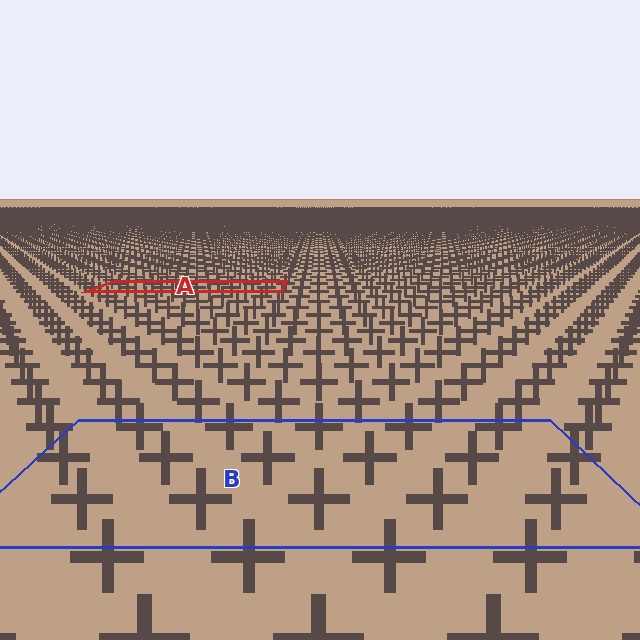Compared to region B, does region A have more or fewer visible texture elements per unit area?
Region A has more texture elements per unit area — they are packed more densely because it is farther away.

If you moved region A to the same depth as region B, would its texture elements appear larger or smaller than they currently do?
They would appear larger. At a closer depth, the same texture elements are projected at a bigger on-screen size.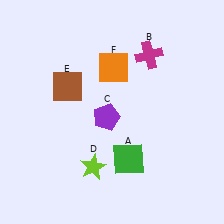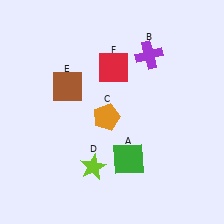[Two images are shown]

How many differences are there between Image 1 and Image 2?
There are 3 differences between the two images.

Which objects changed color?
B changed from magenta to purple. C changed from purple to orange. F changed from orange to red.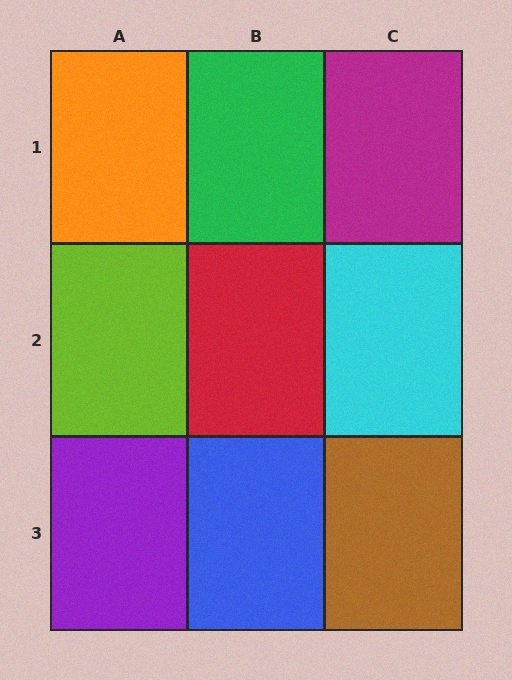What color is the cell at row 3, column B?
Blue.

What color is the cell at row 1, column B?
Green.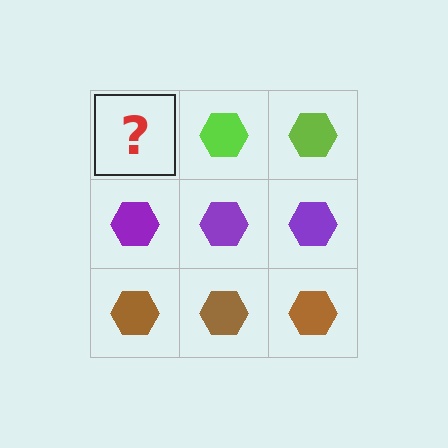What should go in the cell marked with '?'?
The missing cell should contain a lime hexagon.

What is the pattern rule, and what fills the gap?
The rule is that each row has a consistent color. The gap should be filled with a lime hexagon.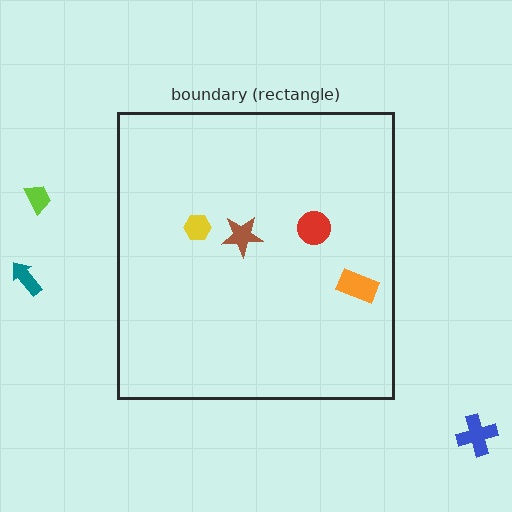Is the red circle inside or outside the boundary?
Inside.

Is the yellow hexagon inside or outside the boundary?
Inside.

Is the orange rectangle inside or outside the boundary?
Inside.